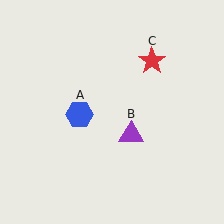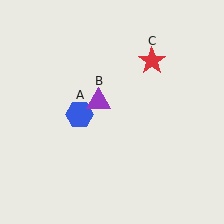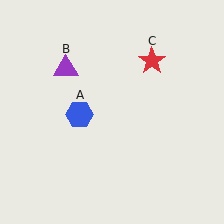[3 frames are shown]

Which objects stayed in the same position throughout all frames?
Blue hexagon (object A) and red star (object C) remained stationary.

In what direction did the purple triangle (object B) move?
The purple triangle (object B) moved up and to the left.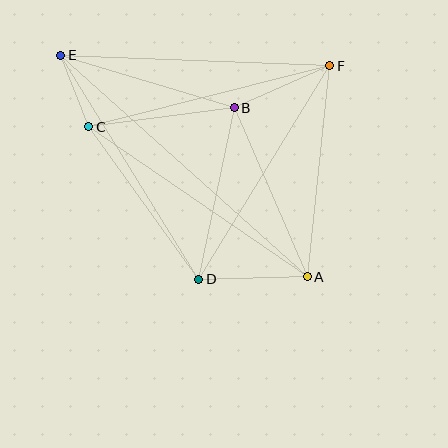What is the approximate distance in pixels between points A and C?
The distance between A and C is approximately 265 pixels.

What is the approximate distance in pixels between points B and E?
The distance between B and E is approximately 182 pixels.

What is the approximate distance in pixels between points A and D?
The distance between A and D is approximately 109 pixels.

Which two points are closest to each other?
Points C and E are closest to each other.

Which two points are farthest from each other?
Points A and E are farthest from each other.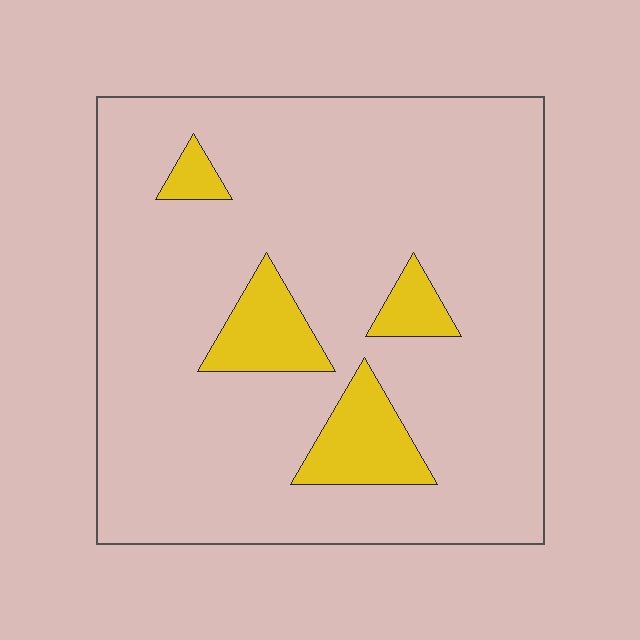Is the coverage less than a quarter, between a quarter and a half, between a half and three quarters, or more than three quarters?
Less than a quarter.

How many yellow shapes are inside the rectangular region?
4.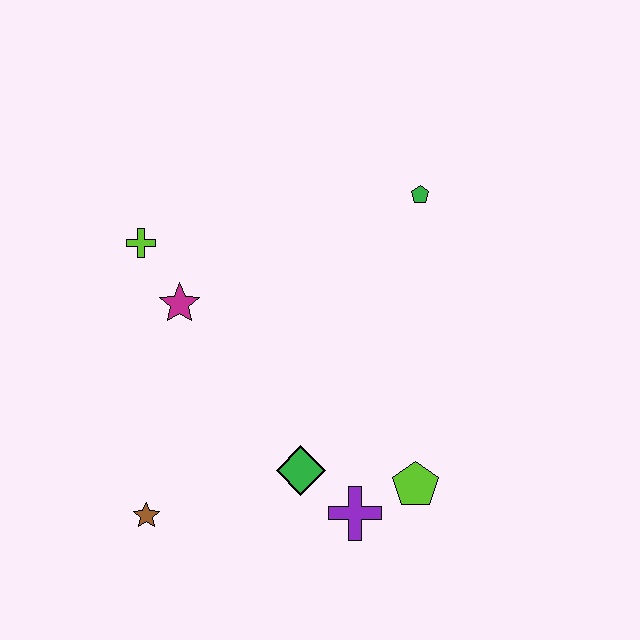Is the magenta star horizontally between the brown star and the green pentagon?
Yes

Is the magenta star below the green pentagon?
Yes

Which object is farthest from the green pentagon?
The brown star is farthest from the green pentagon.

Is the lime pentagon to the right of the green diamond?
Yes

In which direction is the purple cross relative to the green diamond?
The purple cross is to the right of the green diamond.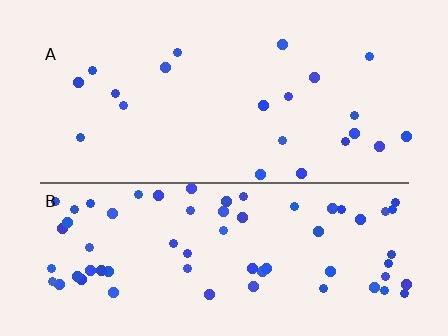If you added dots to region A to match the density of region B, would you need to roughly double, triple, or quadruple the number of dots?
Approximately triple.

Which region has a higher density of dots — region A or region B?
B (the bottom).